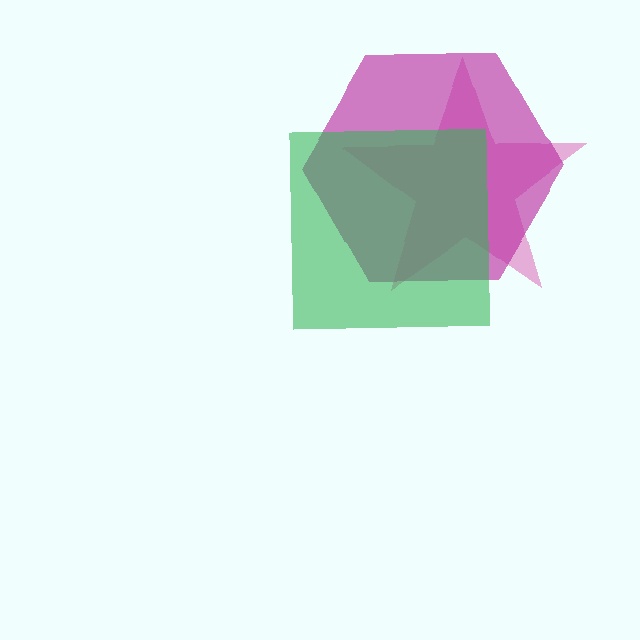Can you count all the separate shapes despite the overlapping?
Yes, there are 3 separate shapes.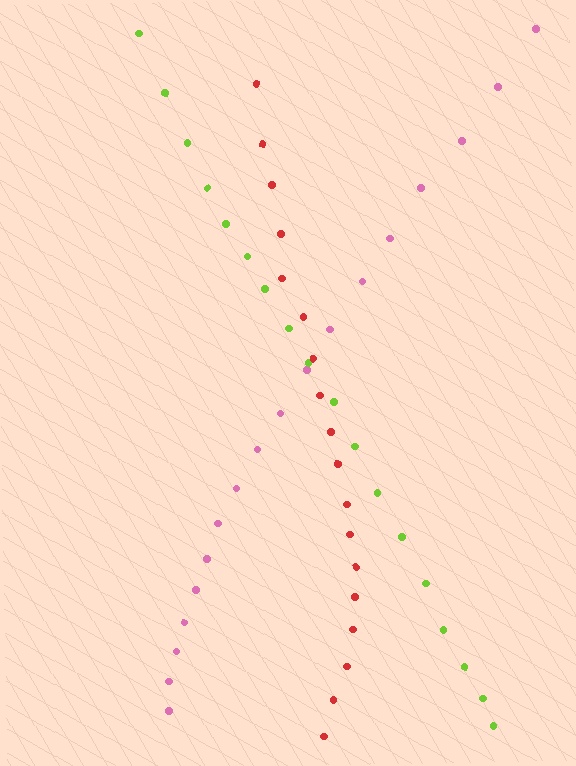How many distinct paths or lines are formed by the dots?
There are 3 distinct paths.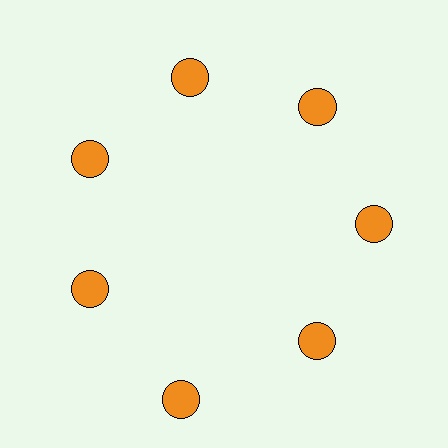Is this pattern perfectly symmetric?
No. The 7 orange circles are arranged in a ring, but one element near the 6 o'clock position is pushed outward from the center, breaking the 7-fold rotational symmetry.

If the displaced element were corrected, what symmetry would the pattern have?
It would have 7-fold rotational symmetry — the pattern would map onto itself every 51 degrees.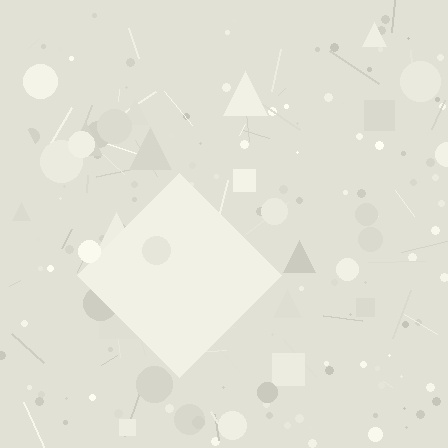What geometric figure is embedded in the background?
A diamond is embedded in the background.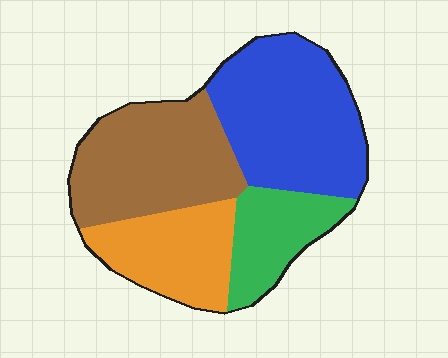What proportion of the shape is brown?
Brown takes up about one third (1/3) of the shape.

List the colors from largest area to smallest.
From largest to smallest: blue, brown, orange, green.